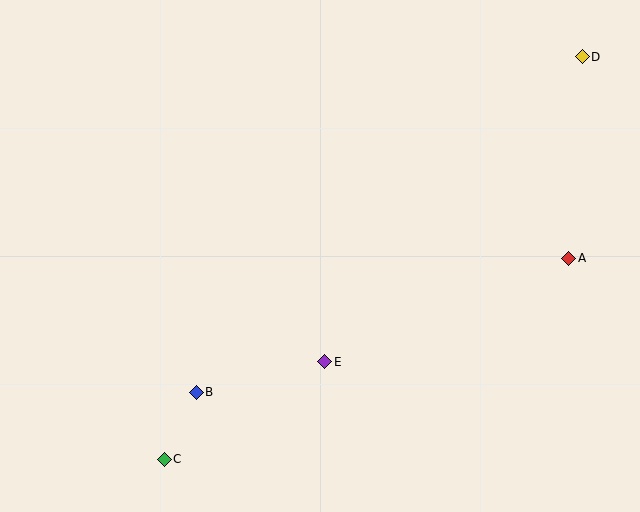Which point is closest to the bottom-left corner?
Point C is closest to the bottom-left corner.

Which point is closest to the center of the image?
Point E at (325, 362) is closest to the center.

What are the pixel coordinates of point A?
Point A is at (569, 258).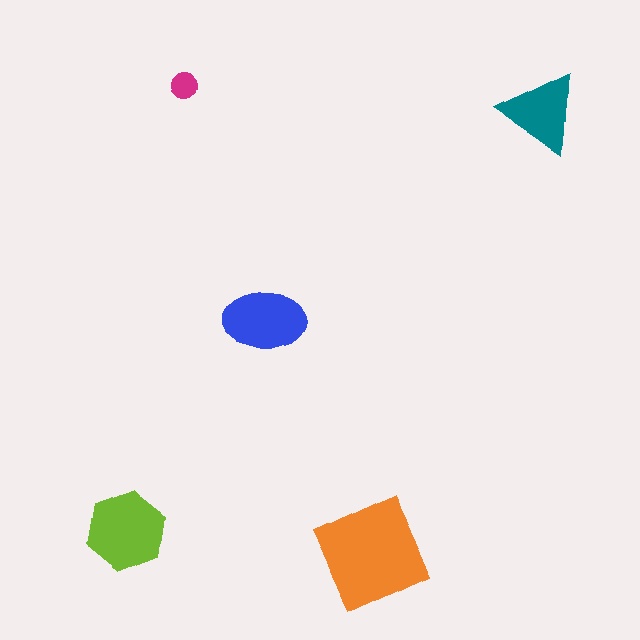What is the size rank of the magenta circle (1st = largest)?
5th.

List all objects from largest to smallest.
The orange diamond, the lime hexagon, the blue ellipse, the teal triangle, the magenta circle.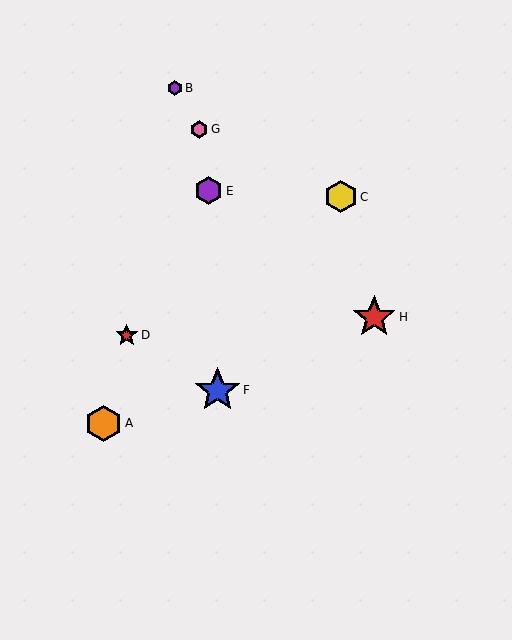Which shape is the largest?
The blue star (labeled F) is the largest.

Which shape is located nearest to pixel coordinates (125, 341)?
The red star (labeled D) at (127, 335) is nearest to that location.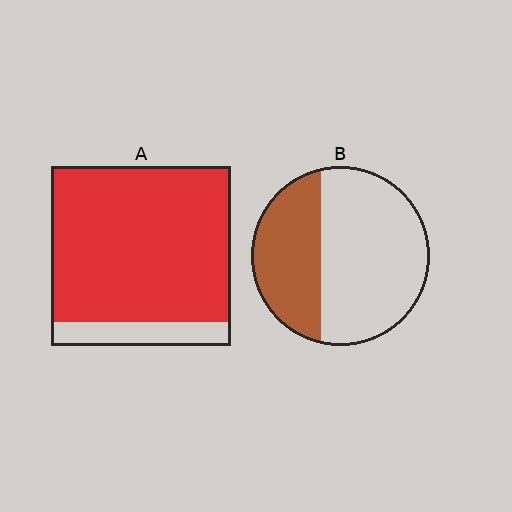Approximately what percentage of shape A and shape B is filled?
A is approximately 85% and B is approximately 35%.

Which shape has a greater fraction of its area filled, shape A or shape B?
Shape A.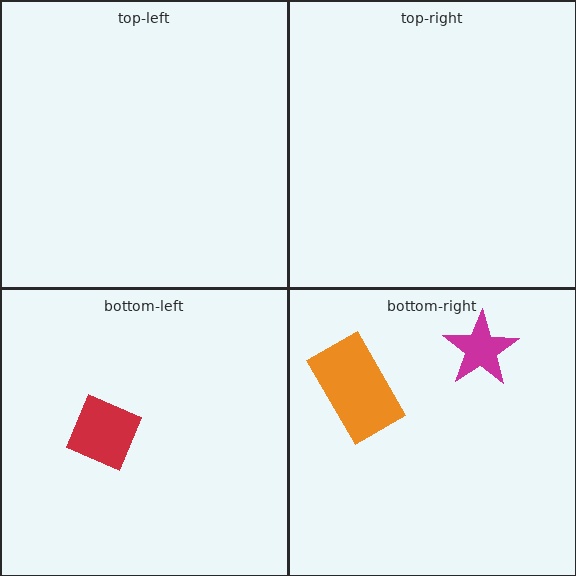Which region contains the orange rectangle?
The bottom-right region.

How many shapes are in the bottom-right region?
2.